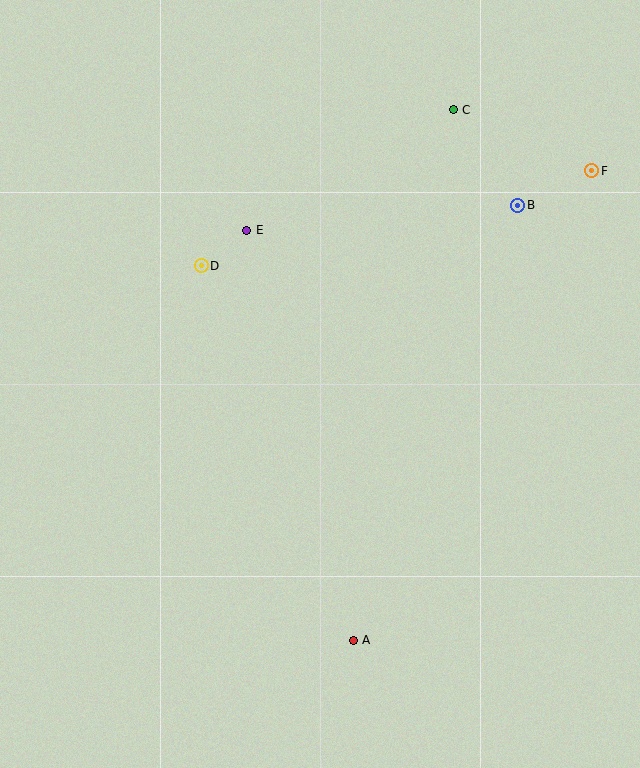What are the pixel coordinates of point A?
Point A is at (353, 640).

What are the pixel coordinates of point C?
Point C is at (453, 110).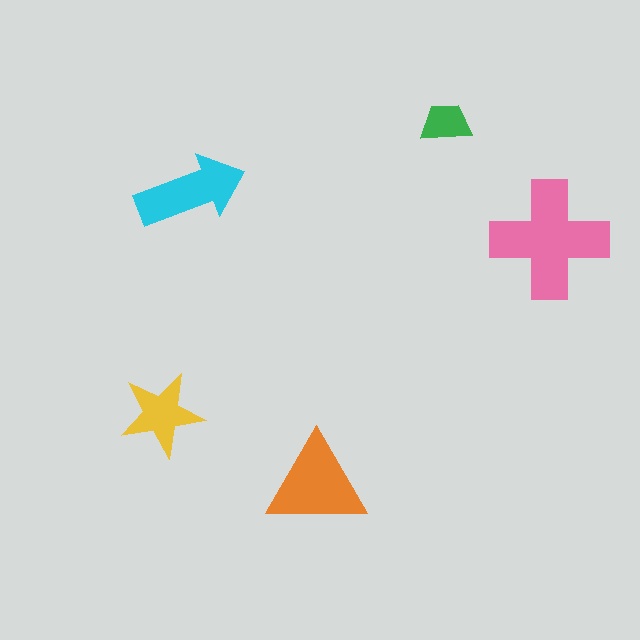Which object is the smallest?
The green trapezoid.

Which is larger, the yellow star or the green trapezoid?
The yellow star.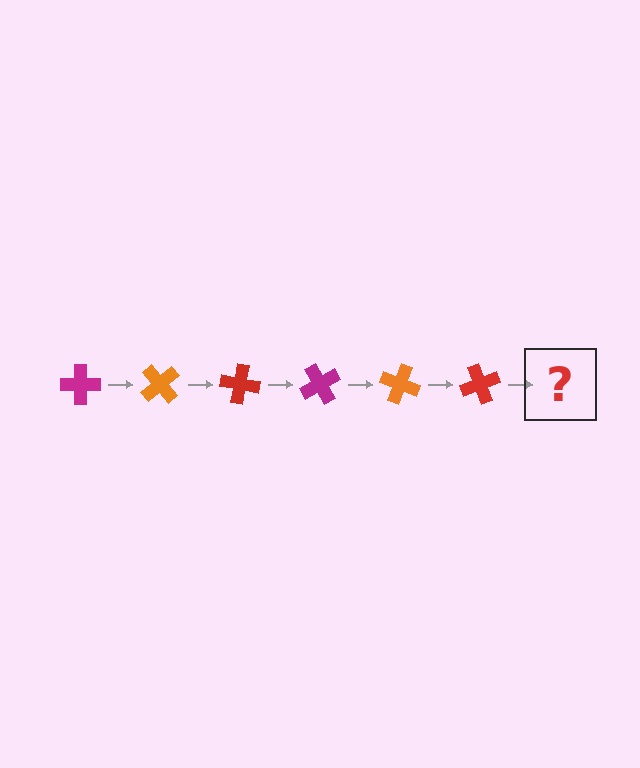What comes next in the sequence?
The next element should be a magenta cross, rotated 300 degrees from the start.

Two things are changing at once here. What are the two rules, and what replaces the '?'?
The two rules are that it rotates 50 degrees each step and the color cycles through magenta, orange, and red. The '?' should be a magenta cross, rotated 300 degrees from the start.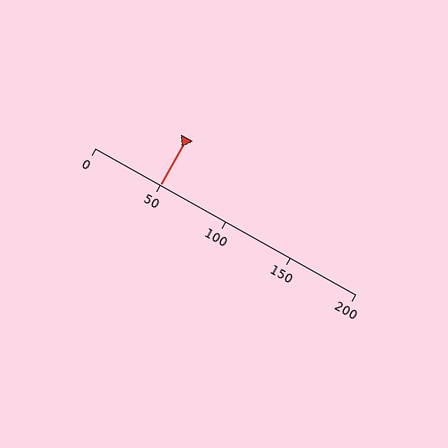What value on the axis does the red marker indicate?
The marker indicates approximately 50.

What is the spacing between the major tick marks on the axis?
The major ticks are spaced 50 apart.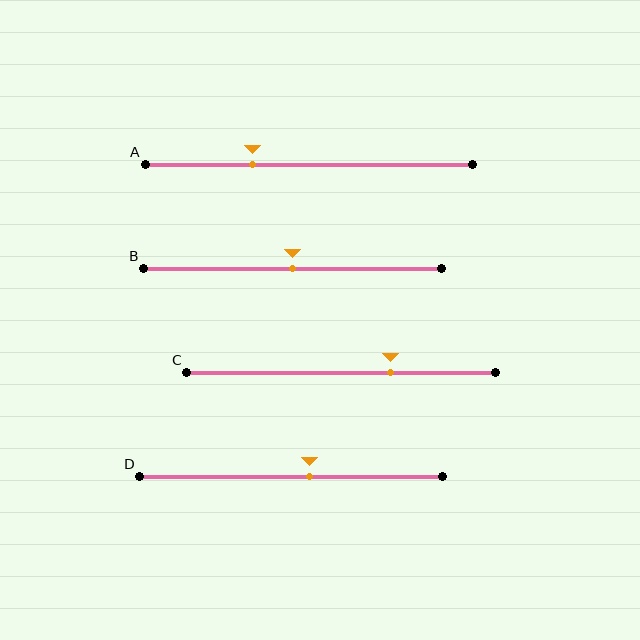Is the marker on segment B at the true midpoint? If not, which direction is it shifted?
Yes, the marker on segment B is at the true midpoint.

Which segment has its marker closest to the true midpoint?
Segment B has its marker closest to the true midpoint.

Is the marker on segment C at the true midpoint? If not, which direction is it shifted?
No, the marker on segment C is shifted to the right by about 16% of the segment length.